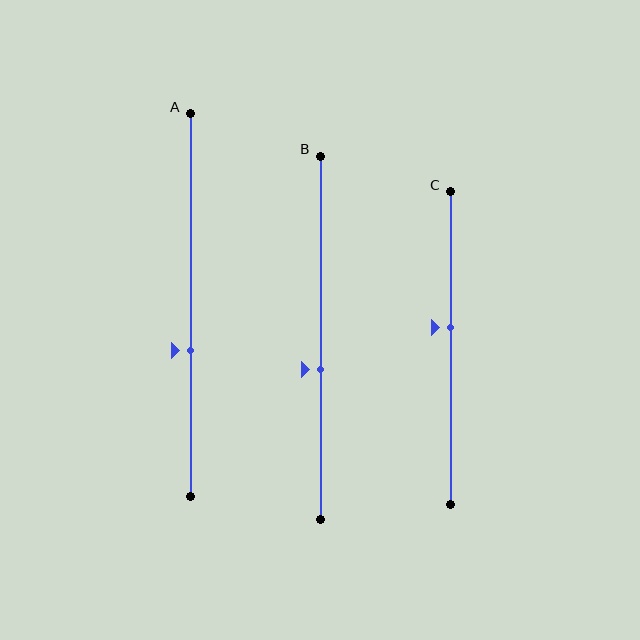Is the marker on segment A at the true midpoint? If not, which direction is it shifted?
No, the marker on segment A is shifted downward by about 12% of the segment length.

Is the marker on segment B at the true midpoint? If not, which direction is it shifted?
No, the marker on segment B is shifted downward by about 9% of the segment length.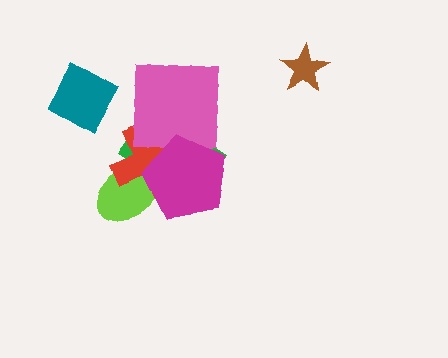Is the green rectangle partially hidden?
Yes, it is partially covered by another shape.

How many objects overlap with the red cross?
4 objects overlap with the red cross.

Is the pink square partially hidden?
Yes, it is partially covered by another shape.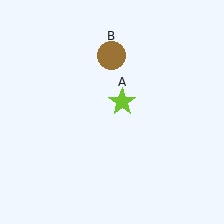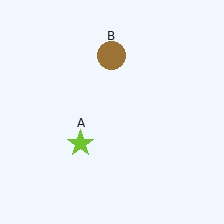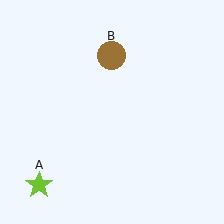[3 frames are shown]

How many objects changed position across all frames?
1 object changed position: lime star (object A).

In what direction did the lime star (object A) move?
The lime star (object A) moved down and to the left.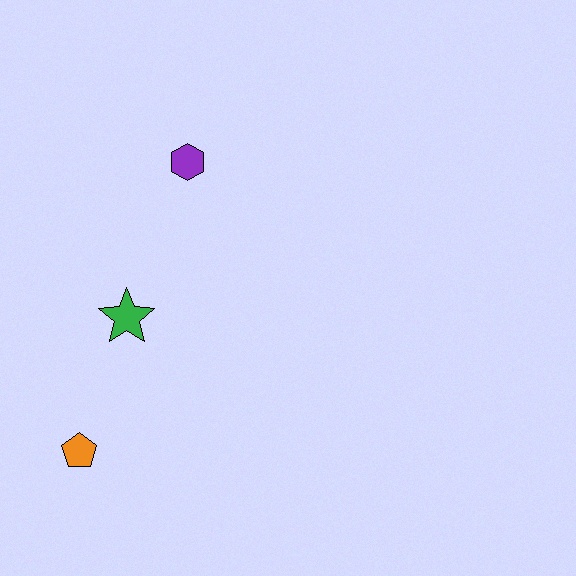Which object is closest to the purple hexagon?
The green star is closest to the purple hexagon.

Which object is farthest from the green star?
The purple hexagon is farthest from the green star.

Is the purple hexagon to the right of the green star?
Yes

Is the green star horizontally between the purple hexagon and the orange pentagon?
Yes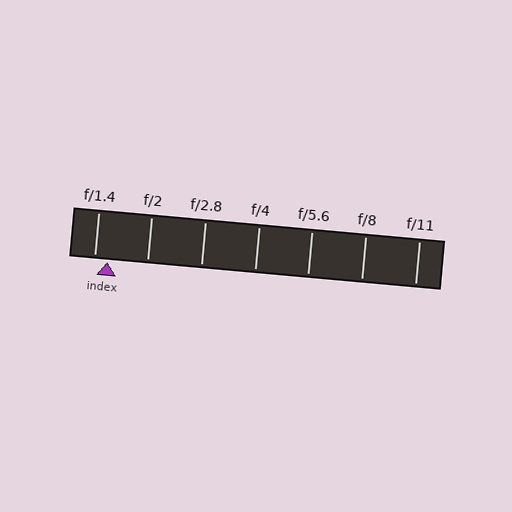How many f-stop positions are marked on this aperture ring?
There are 7 f-stop positions marked.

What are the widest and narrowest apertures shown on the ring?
The widest aperture shown is f/1.4 and the narrowest is f/11.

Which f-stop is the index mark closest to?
The index mark is closest to f/1.4.